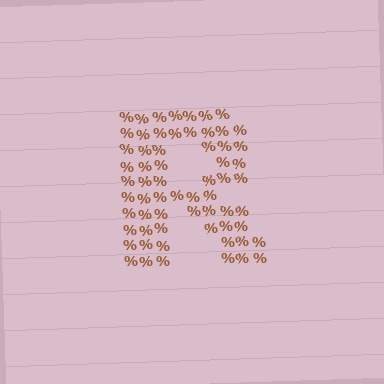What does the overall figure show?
The overall figure shows the letter R.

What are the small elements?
The small elements are percent signs.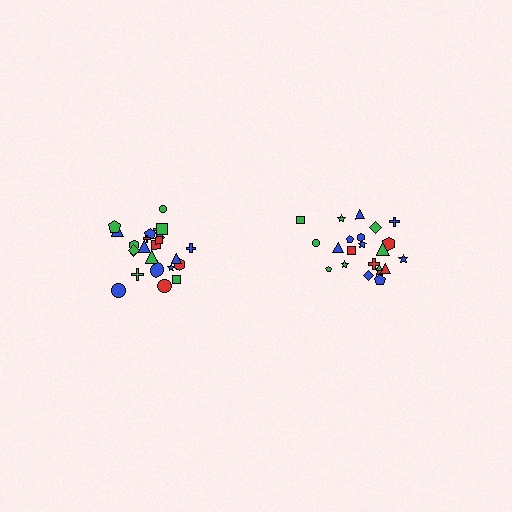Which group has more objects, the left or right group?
The left group.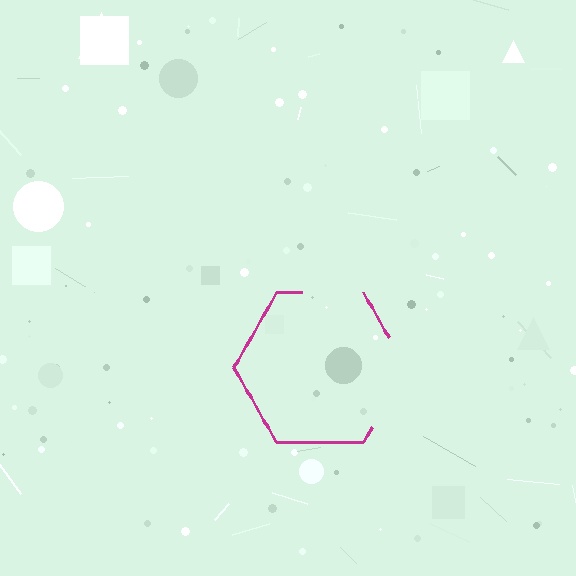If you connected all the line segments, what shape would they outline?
They would outline a hexagon.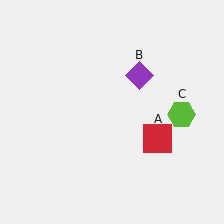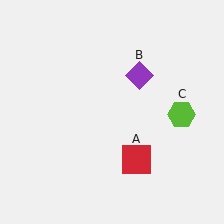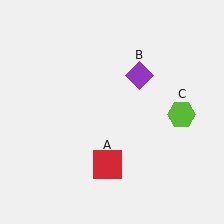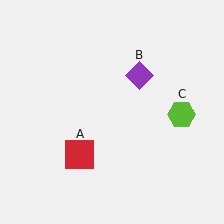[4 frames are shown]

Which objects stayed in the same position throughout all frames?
Purple diamond (object B) and lime hexagon (object C) remained stationary.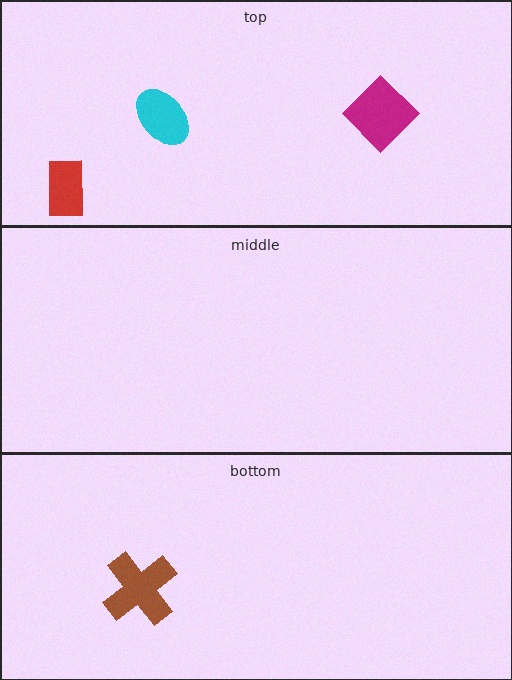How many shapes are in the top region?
3.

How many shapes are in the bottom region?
1.